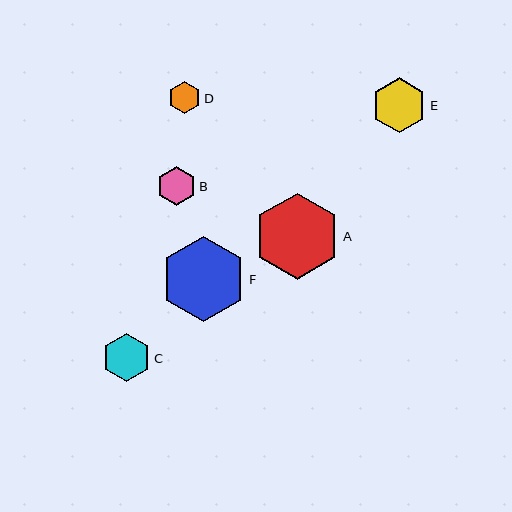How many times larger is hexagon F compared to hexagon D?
Hexagon F is approximately 2.7 times the size of hexagon D.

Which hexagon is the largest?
Hexagon A is the largest with a size of approximately 86 pixels.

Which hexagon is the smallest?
Hexagon D is the smallest with a size of approximately 32 pixels.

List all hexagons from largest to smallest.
From largest to smallest: A, F, E, C, B, D.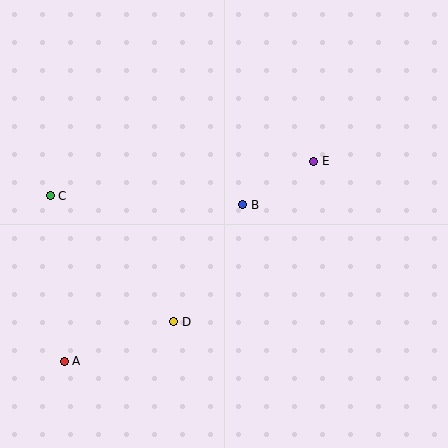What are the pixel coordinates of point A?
Point A is at (64, 361).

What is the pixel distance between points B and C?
The distance between B and C is 193 pixels.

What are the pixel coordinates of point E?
Point E is at (314, 161).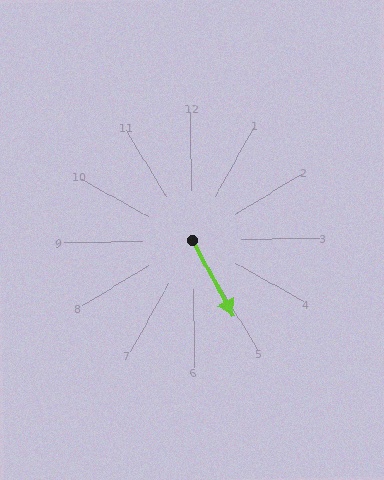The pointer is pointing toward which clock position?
Roughly 5 o'clock.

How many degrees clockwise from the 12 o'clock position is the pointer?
Approximately 153 degrees.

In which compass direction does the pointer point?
Southeast.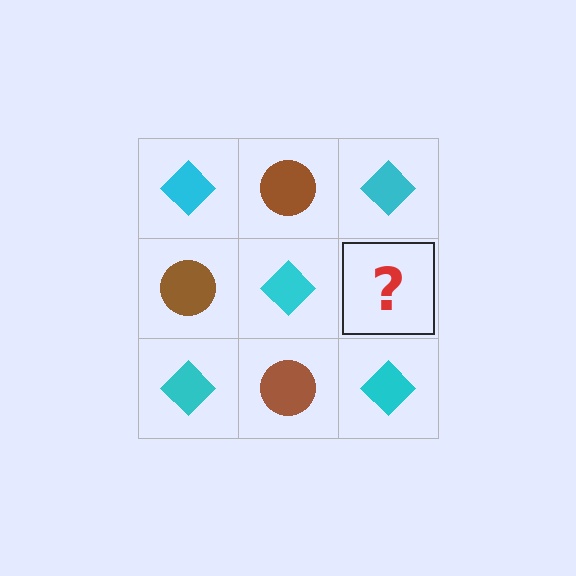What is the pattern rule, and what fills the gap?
The rule is that it alternates cyan diamond and brown circle in a checkerboard pattern. The gap should be filled with a brown circle.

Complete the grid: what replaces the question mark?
The question mark should be replaced with a brown circle.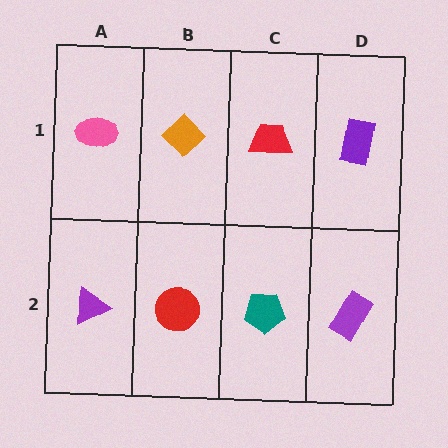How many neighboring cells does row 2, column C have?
3.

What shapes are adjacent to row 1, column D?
A purple rectangle (row 2, column D), a red trapezoid (row 1, column C).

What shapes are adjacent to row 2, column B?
An orange diamond (row 1, column B), a purple triangle (row 2, column A), a teal pentagon (row 2, column C).